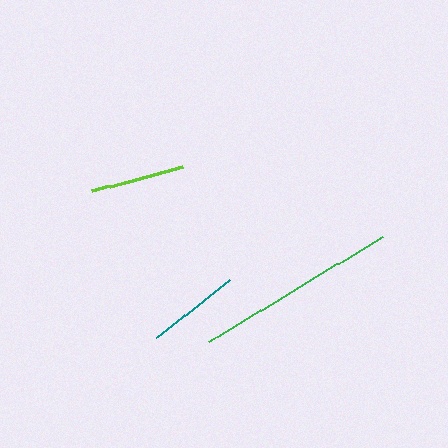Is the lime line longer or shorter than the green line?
The green line is longer than the lime line.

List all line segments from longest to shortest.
From longest to shortest: green, teal, lime.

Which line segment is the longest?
The green line is the longest at approximately 203 pixels.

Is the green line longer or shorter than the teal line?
The green line is longer than the teal line.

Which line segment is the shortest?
The lime line is the shortest at approximately 94 pixels.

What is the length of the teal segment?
The teal segment is approximately 94 pixels long.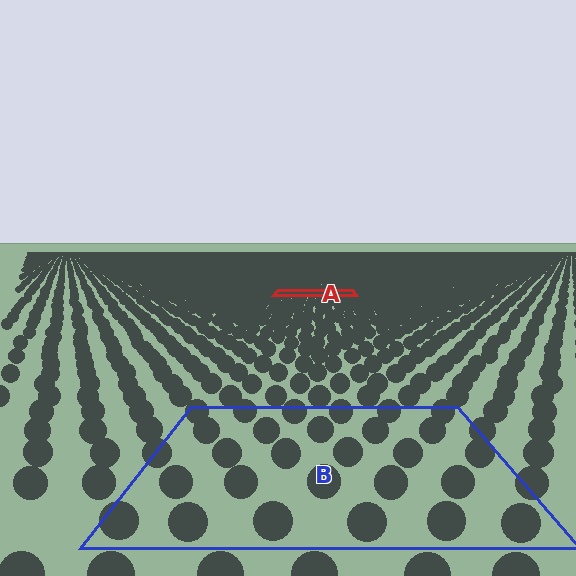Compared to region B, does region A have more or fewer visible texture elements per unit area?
Region A has more texture elements per unit area — they are packed more densely because it is farther away.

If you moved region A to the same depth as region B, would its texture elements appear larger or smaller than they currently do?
They would appear larger. At a closer depth, the same texture elements are projected at a bigger on-screen size.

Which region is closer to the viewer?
Region B is closer. The texture elements there are larger and more spread out.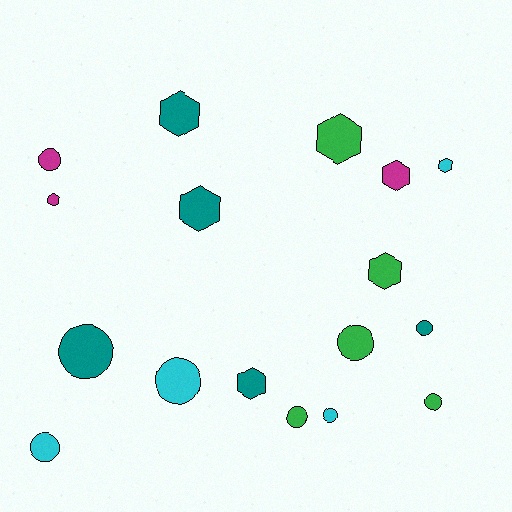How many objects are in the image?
There are 17 objects.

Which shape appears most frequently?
Circle, with 9 objects.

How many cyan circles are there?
There are 3 cyan circles.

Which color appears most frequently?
Teal, with 5 objects.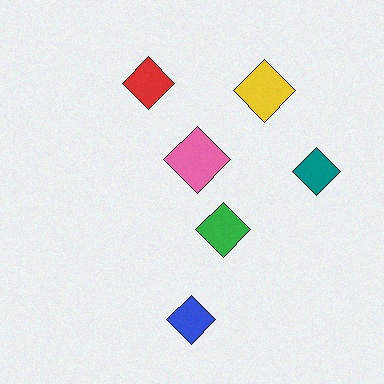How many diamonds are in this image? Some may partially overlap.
There are 6 diamonds.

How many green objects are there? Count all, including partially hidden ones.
There is 1 green object.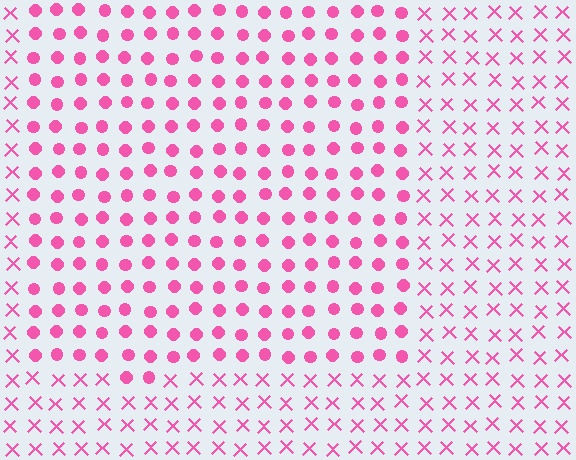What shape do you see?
I see a rectangle.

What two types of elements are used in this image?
The image uses circles inside the rectangle region and X marks outside it.